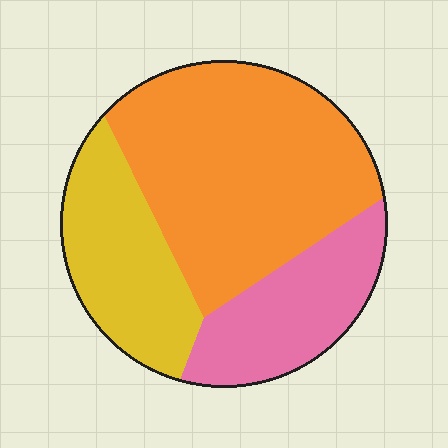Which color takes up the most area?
Orange, at roughly 50%.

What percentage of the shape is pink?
Pink covers roughly 25% of the shape.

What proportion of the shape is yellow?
Yellow takes up between a sixth and a third of the shape.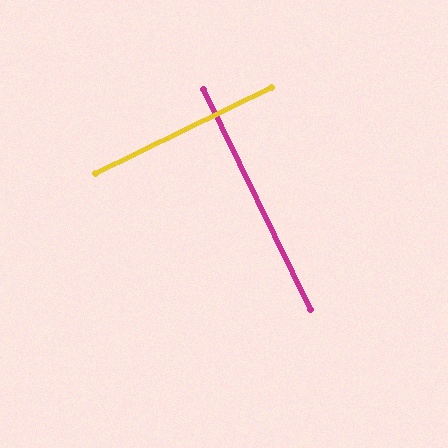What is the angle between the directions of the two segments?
Approximately 90 degrees.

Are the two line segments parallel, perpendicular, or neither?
Perpendicular — they meet at approximately 90°.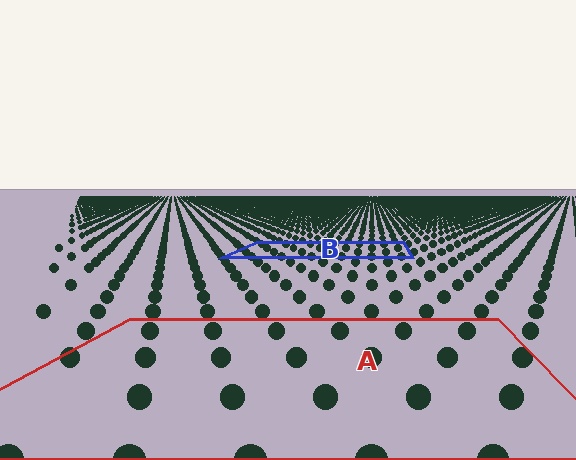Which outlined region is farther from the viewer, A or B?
Region B is farther from the viewer — the texture elements inside it appear smaller and more densely packed.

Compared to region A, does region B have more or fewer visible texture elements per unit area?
Region B has more texture elements per unit area — they are packed more densely because it is farther away.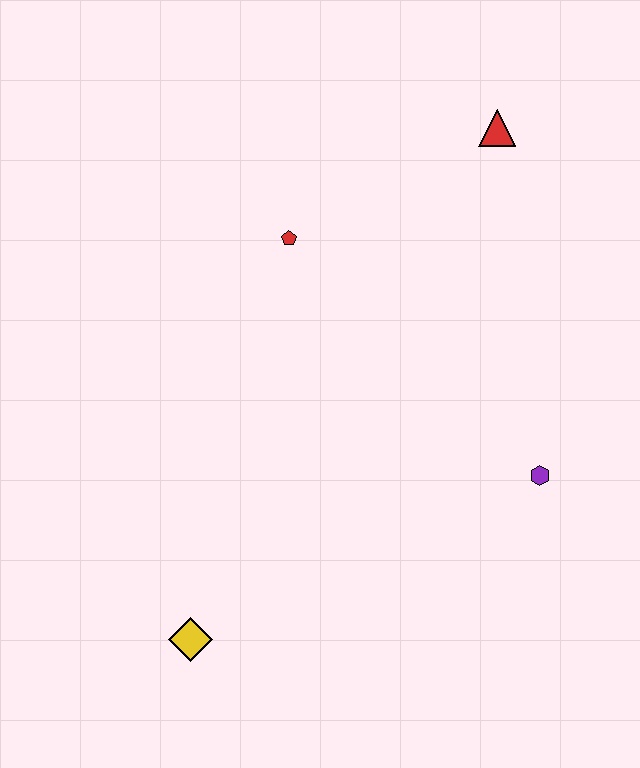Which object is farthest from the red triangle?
The yellow diamond is farthest from the red triangle.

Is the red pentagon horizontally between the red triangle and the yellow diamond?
Yes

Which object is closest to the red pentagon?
The red triangle is closest to the red pentagon.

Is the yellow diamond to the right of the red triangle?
No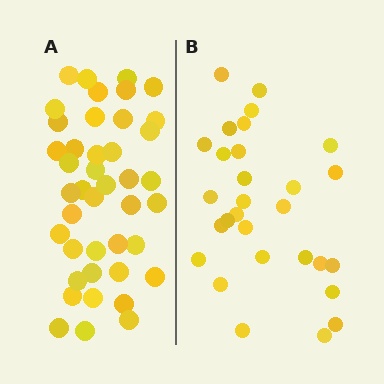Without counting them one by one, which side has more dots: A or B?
Region A (the left region) has more dots.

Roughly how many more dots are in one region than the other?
Region A has approximately 15 more dots than region B.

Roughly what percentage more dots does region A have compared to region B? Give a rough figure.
About 45% more.